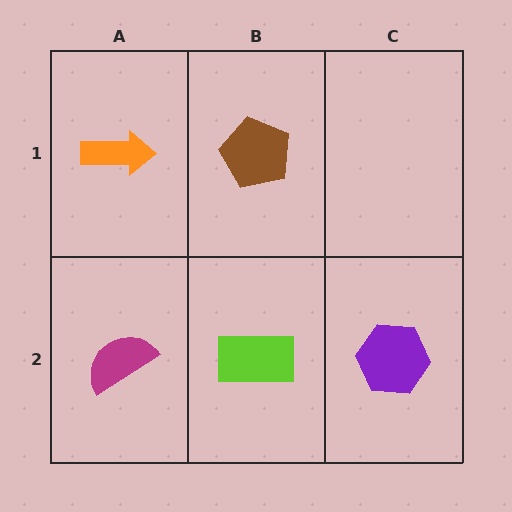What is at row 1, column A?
An orange arrow.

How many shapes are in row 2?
3 shapes.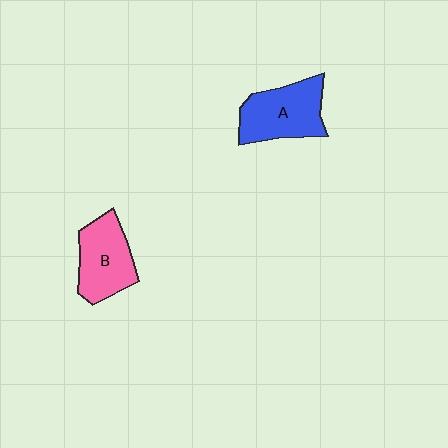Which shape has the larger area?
Shape A (blue).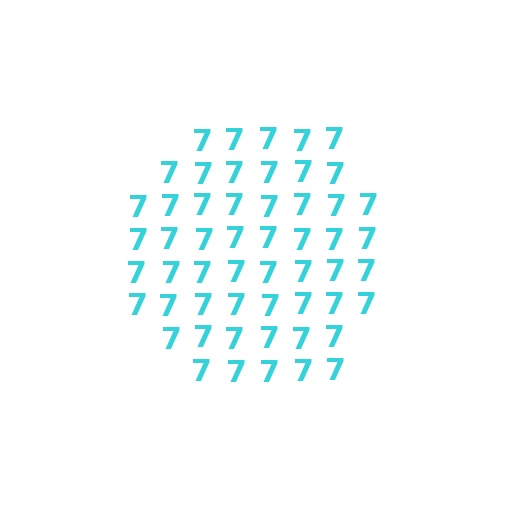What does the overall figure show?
The overall figure shows a hexagon.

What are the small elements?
The small elements are digit 7's.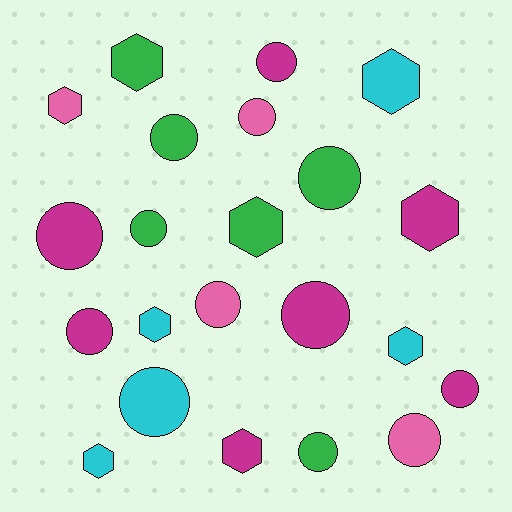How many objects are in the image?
There are 22 objects.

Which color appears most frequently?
Magenta, with 7 objects.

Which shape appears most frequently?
Circle, with 13 objects.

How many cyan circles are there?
There is 1 cyan circle.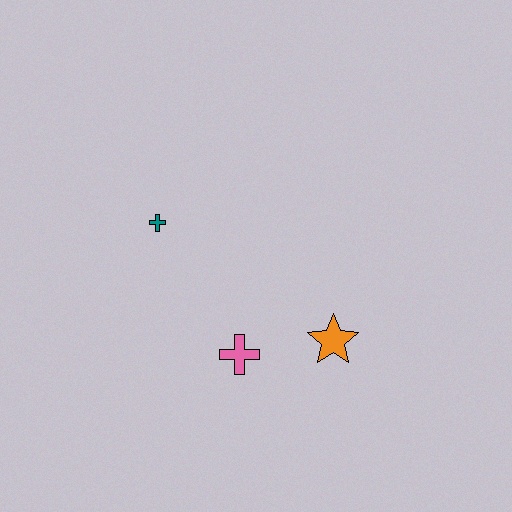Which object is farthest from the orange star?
The teal cross is farthest from the orange star.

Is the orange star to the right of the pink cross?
Yes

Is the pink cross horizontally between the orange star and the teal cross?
Yes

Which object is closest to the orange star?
The pink cross is closest to the orange star.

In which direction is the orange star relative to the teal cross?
The orange star is to the right of the teal cross.